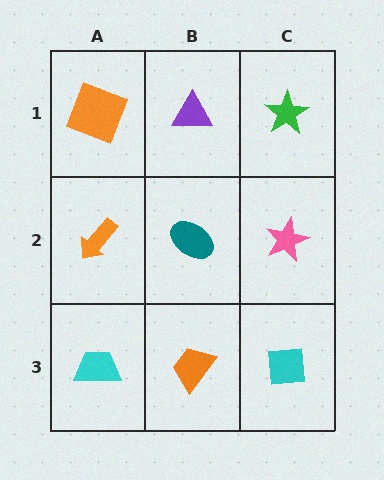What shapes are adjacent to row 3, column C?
A pink star (row 2, column C), an orange trapezoid (row 3, column B).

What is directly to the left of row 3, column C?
An orange trapezoid.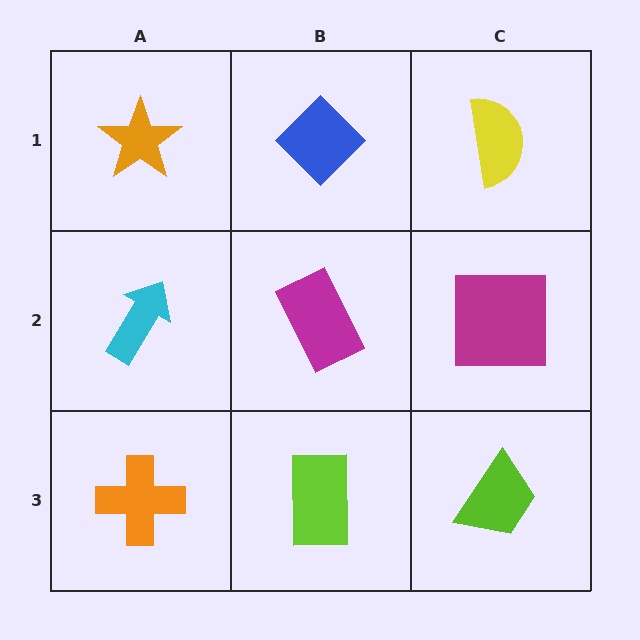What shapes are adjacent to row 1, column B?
A magenta rectangle (row 2, column B), an orange star (row 1, column A), a yellow semicircle (row 1, column C).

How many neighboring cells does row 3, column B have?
3.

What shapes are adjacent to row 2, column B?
A blue diamond (row 1, column B), a lime rectangle (row 3, column B), a cyan arrow (row 2, column A), a magenta square (row 2, column C).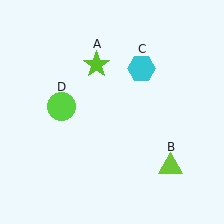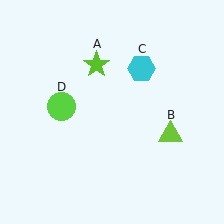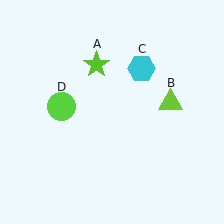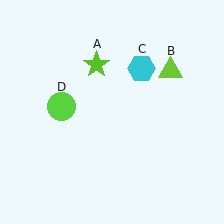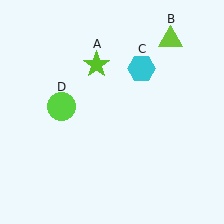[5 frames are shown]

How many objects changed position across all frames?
1 object changed position: lime triangle (object B).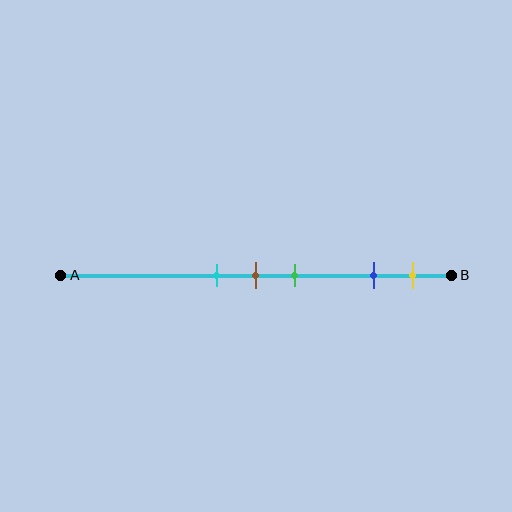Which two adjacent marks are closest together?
The cyan and brown marks are the closest adjacent pair.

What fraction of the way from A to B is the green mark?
The green mark is approximately 60% (0.6) of the way from A to B.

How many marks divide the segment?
There are 5 marks dividing the segment.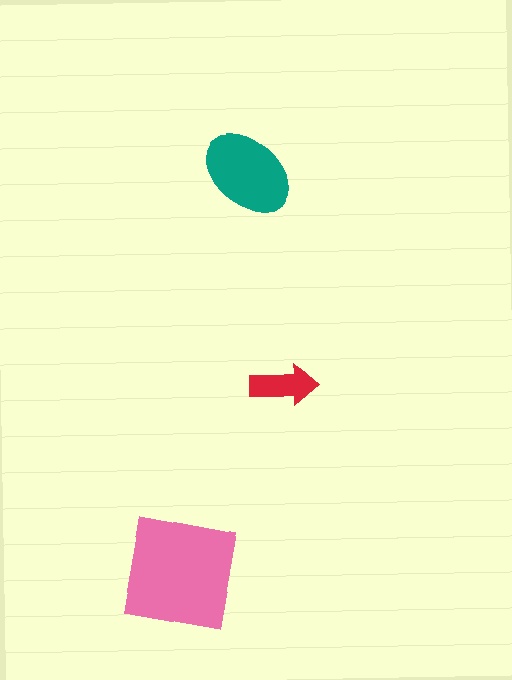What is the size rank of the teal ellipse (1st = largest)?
2nd.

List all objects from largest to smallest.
The pink square, the teal ellipse, the red arrow.